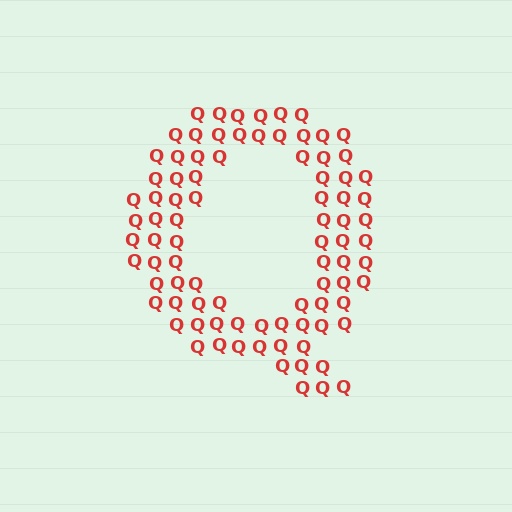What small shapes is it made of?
It is made of small letter Q's.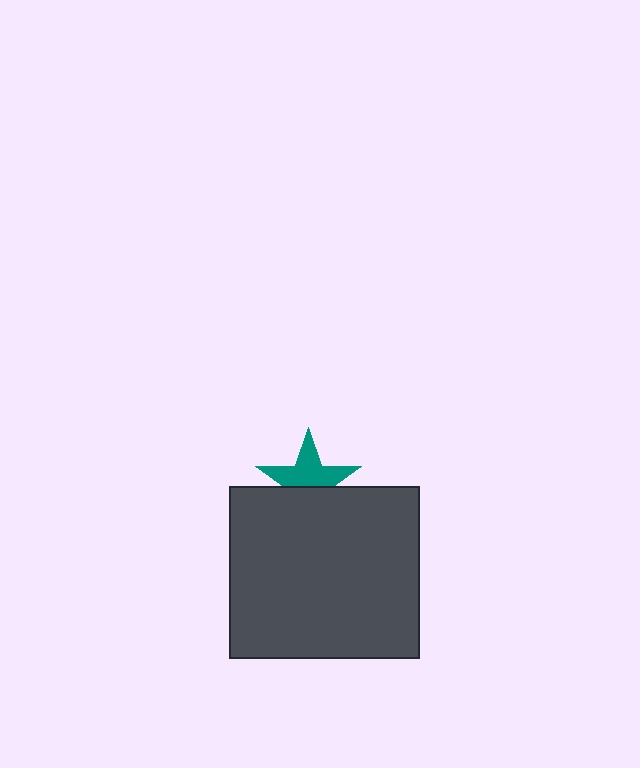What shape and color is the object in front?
The object in front is a dark gray rectangle.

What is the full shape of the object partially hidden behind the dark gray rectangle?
The partially hidden object is a teal star.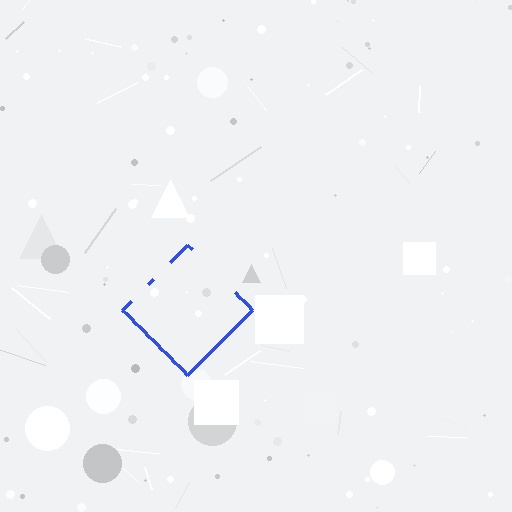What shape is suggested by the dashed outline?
The dashed outline suggests a diamond.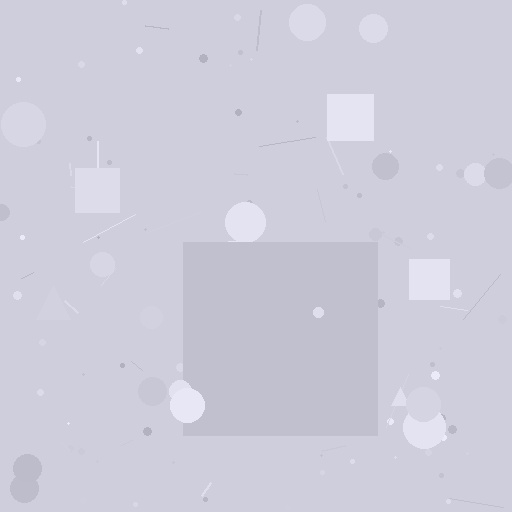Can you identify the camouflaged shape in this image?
The camouflaged shape is a square.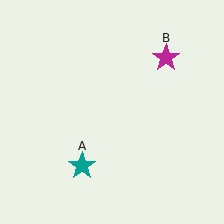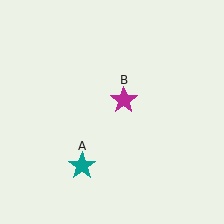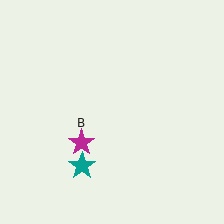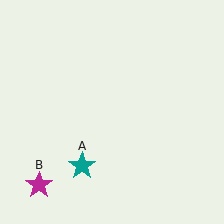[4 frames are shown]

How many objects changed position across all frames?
1 object changed position: magenta star (object B).